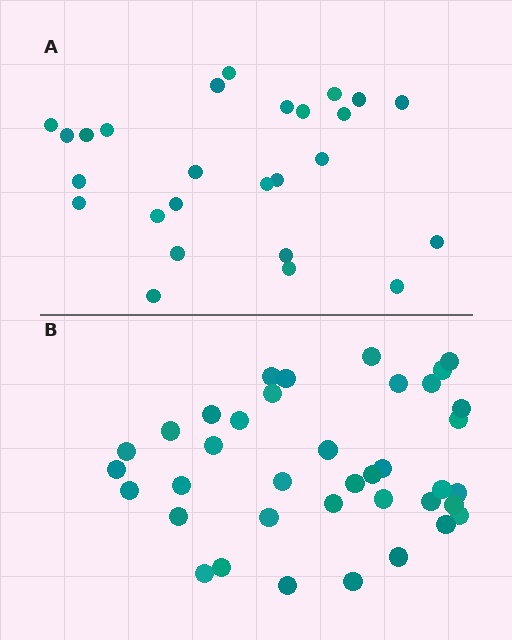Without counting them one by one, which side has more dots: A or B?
Region B (the bottom region) has more dots.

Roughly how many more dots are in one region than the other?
Region B has roughly 12 or so more dots than region A.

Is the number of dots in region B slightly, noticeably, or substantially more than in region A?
Region B has substantially more. The ratio is roughly 1.5 to 1.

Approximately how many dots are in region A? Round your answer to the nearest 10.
About 30 dots. (The exact count is 26, which rounds to 30.)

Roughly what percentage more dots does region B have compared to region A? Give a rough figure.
About 45% more.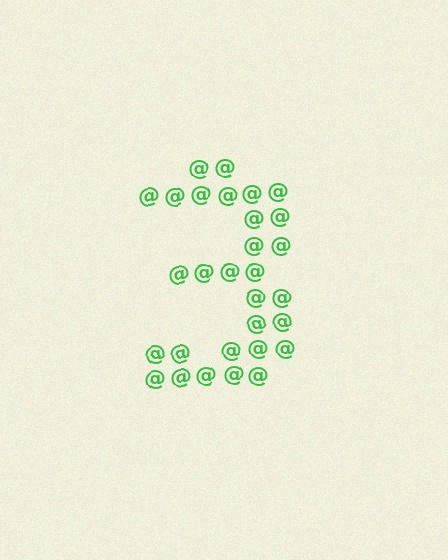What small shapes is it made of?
It is made of small at signs.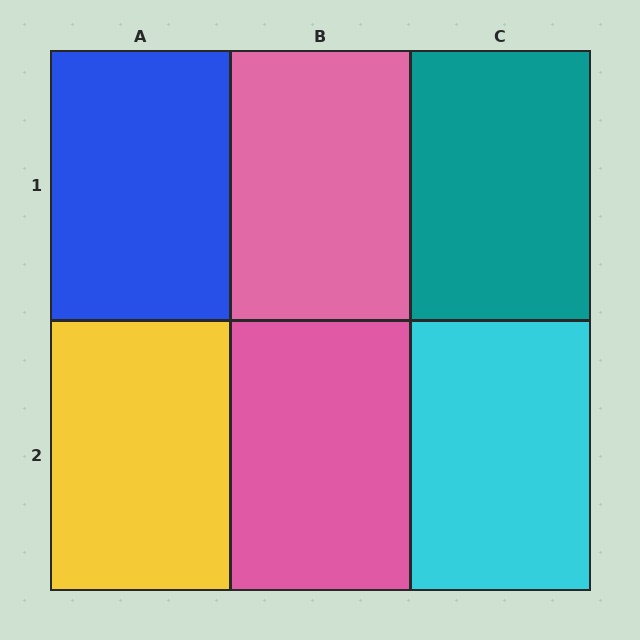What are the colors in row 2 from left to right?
Yellow, pink, cyan.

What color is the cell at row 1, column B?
Pink.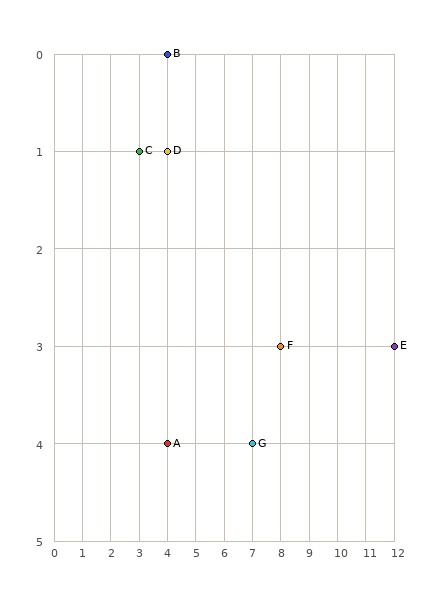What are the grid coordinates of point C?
Point C is at grid coordinates (3, 1).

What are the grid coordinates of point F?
Point F is at grid coordinates (8, 3).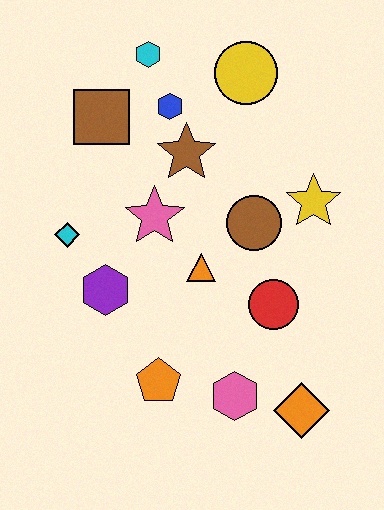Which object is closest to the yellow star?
The brown circle is closest to the yellow star.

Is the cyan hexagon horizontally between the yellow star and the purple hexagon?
Yes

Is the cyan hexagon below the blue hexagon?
No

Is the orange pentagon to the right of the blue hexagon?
No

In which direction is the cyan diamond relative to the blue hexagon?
The cyan diamond is below the blue hexagon.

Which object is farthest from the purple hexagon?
The yellow circle is farthest from the purple hexagon.